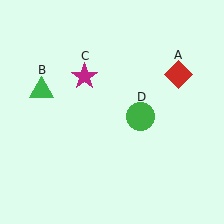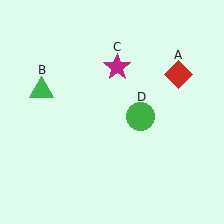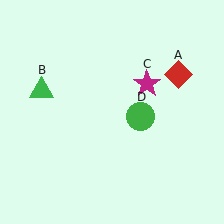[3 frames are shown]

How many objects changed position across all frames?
1 object changed position: magenta star (object C).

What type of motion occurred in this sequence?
The magenta star (object C) rotated clockwise around the center of the scene.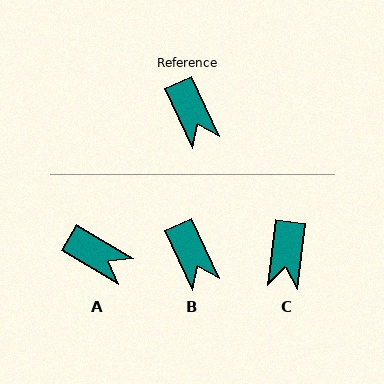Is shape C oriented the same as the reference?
No, it is off by about 32 degrees.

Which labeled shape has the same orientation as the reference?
B.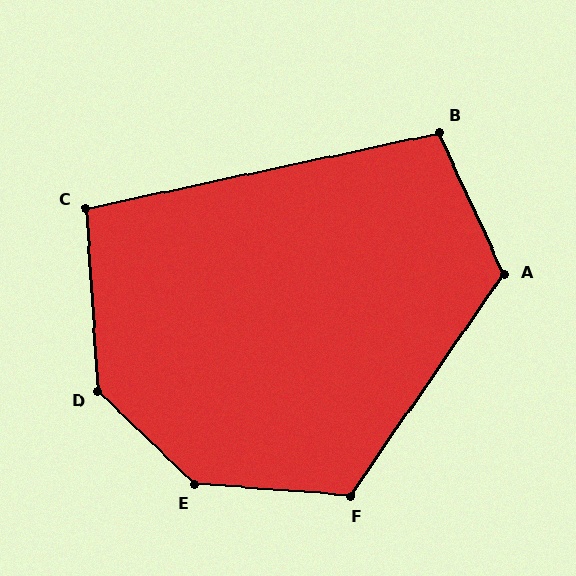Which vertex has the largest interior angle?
E, at approximately 141 degrees.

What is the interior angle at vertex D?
Approximately 137 degrees (obtuse).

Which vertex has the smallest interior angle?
C, at approximately 99 degrees.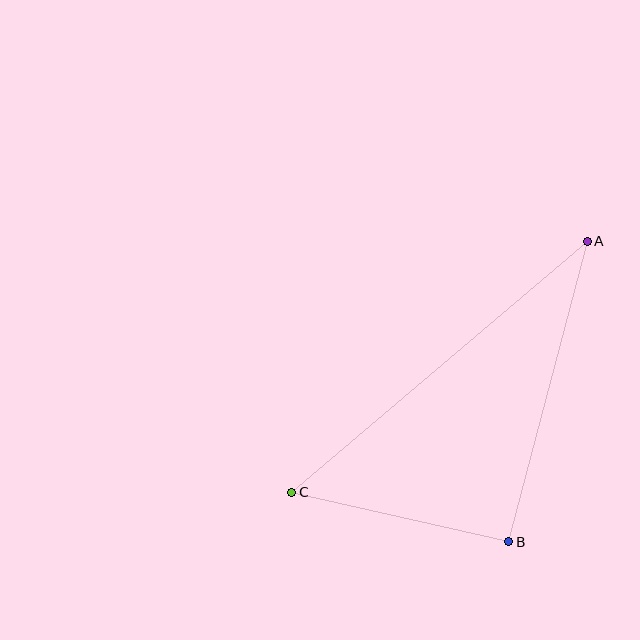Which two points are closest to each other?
Points B and C are closest to each other.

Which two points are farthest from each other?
Points A and C are farthest from each other.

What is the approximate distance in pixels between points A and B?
The distance between A and B is approximately 310 pixels.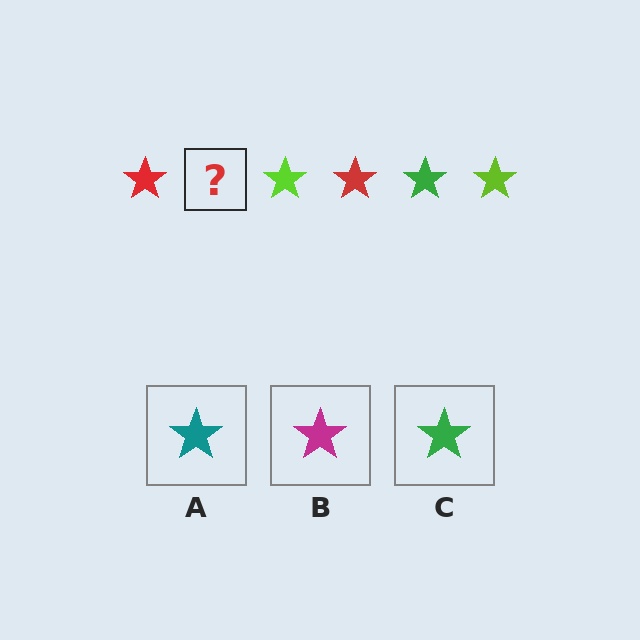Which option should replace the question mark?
Option C.